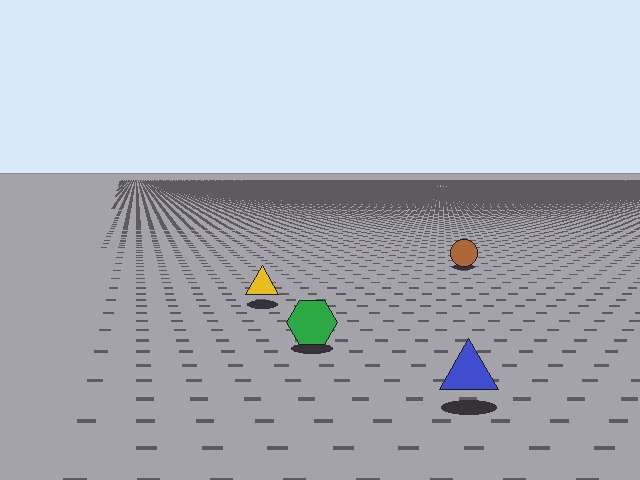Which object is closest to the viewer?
The blue triangle is closest. The texture marks near it are larger and more spread out.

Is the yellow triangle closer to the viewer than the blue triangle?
No. The blue triangle is closer — you can tell from the texture gradient: the ground texture is coarser near it.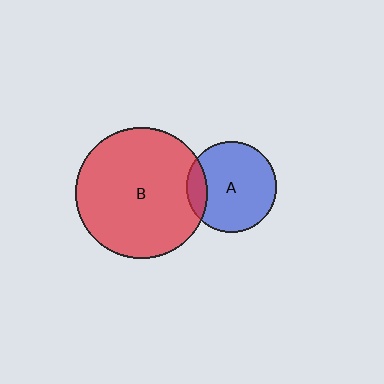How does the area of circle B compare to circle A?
Approximately 2.1 times.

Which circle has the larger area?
Circle B (red).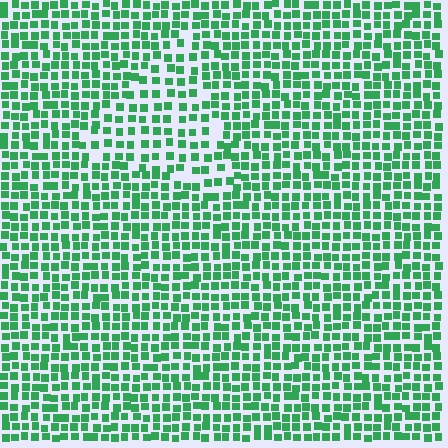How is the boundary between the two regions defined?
The boundary is defined by a change in element density (approximately 1.6x ratio). All elements are the same color, size, and shape.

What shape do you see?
I see a triangle.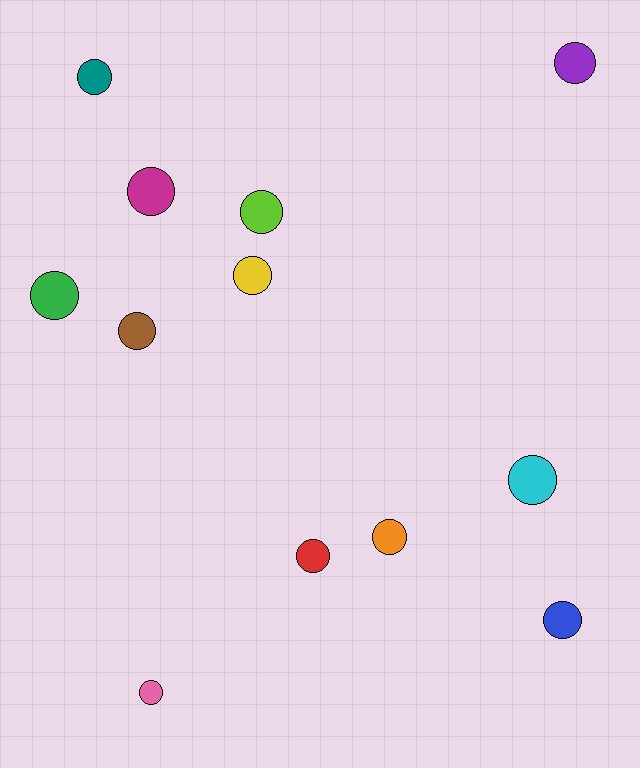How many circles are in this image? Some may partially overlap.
There are 12 circles.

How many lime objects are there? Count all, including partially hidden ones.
There is 1 lime object.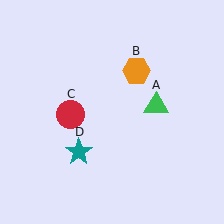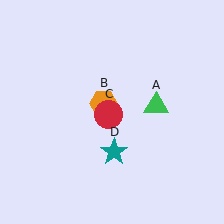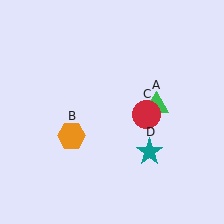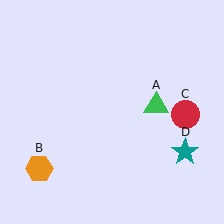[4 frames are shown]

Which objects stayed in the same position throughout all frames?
Green triangle (object A) remained stationary.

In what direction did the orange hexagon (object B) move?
The orange hexagon (object B) moved down and to the left.